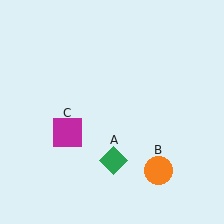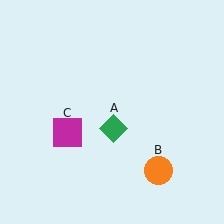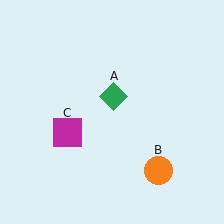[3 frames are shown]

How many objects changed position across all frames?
1 object changed position: green diamond (object A).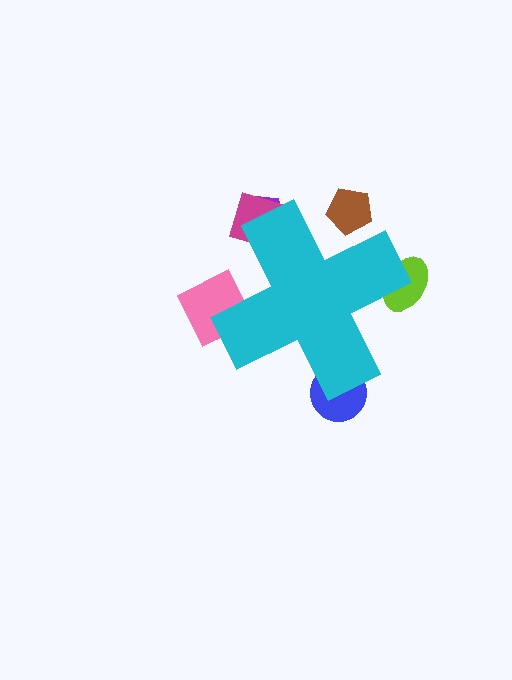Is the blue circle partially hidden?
Yes, the blue circle is partially hidden behind the cyan cross.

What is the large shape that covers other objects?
A cyan cross.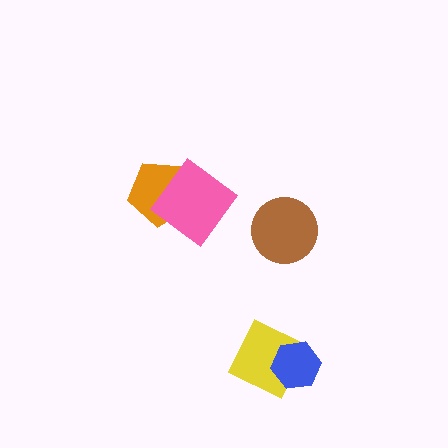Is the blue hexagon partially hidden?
No, no other shape covers it.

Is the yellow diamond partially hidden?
Yes, it is partially covered by another shape.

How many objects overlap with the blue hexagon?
1 object overlaps with the blue hexagon.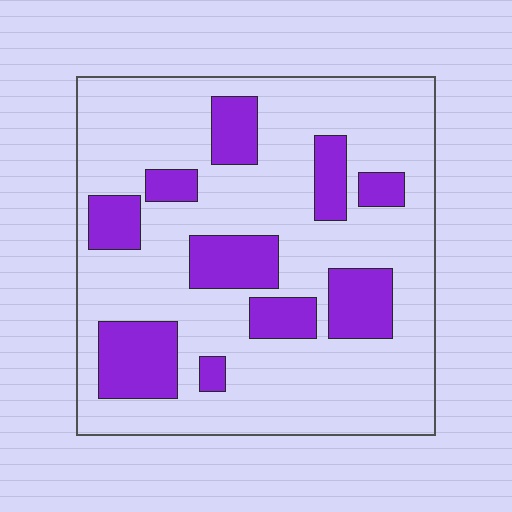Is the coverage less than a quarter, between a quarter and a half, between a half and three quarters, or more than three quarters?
Less than a quarter.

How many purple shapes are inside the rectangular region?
10.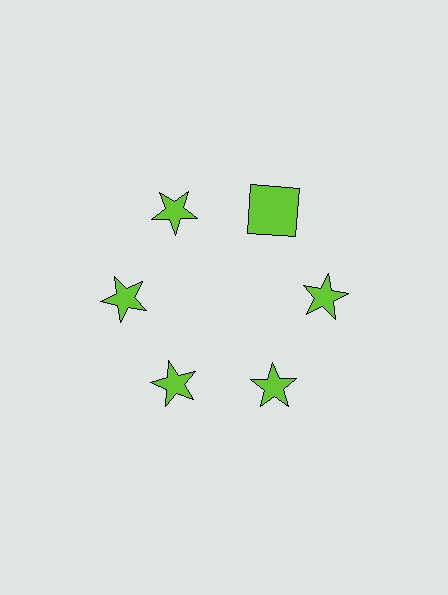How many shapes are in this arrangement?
There are 6 shapes arranged in a ring pattern.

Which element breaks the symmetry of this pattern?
The lime square at roughly the 1 o'clock position breaks the symmetry. All other shapes are lime stars.